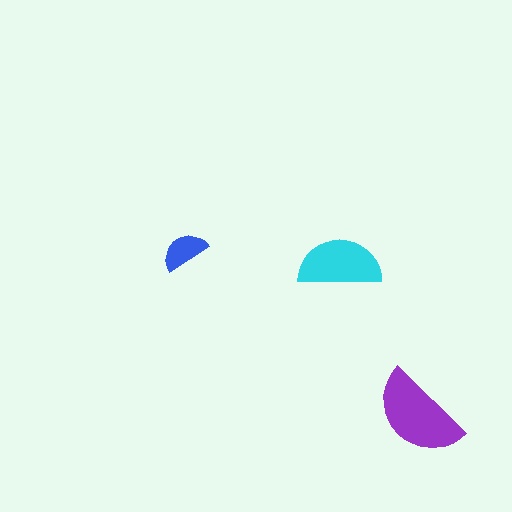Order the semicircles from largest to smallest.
the purple one, the cyan one, the blue one.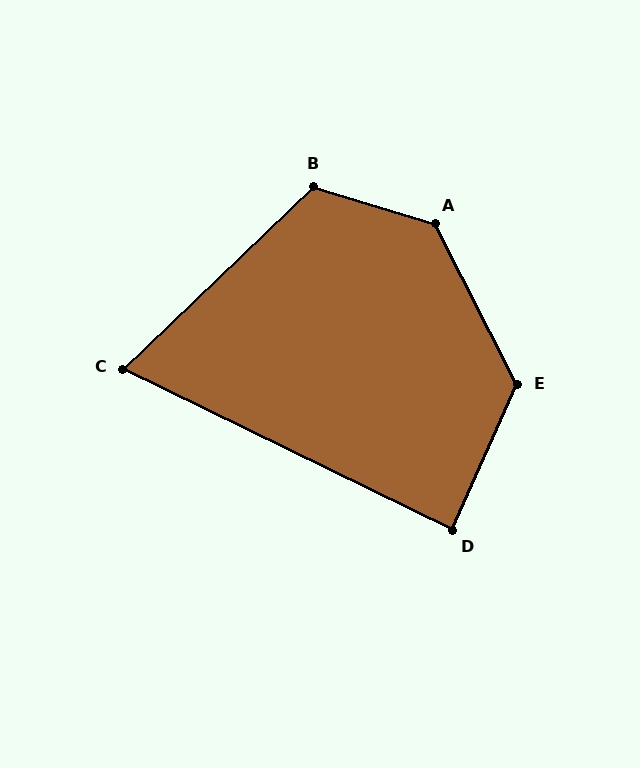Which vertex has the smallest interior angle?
C, at approximately 70 degrees.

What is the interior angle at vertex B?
Approximately 119 degrees (obtuse).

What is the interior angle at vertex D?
Approximately 88 degrees (approximately right).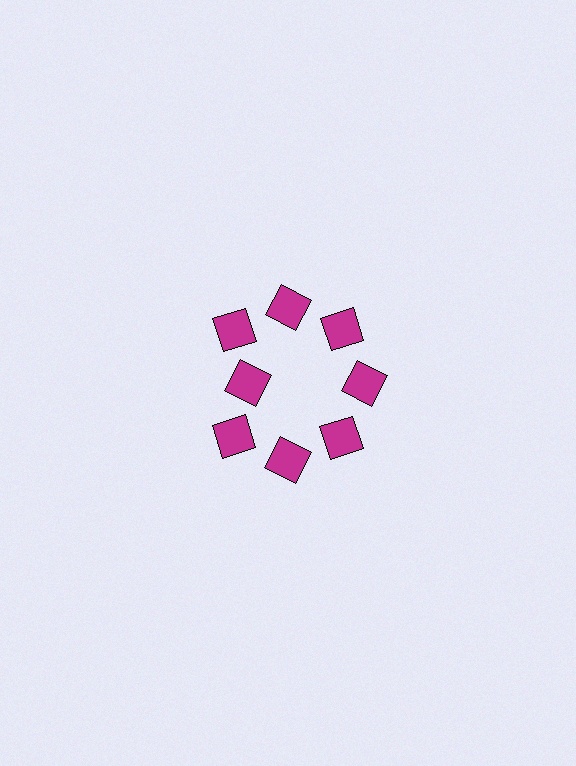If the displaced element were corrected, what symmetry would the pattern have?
It would have 8-fold rotational symmetry — the pattern would map onto itself every 45 degrees.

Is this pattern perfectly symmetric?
No. The 8 magenta diamonds are arranged in a ring, but one element near the 9 o'clock position is pulled inward toward the center, breaking the 8-fold rotational symmetry.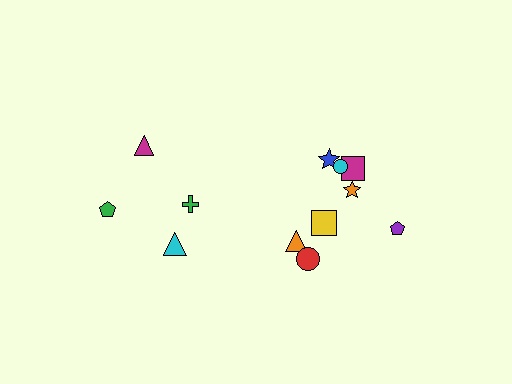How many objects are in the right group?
There are 8 objects.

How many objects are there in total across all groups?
There are 12 objects.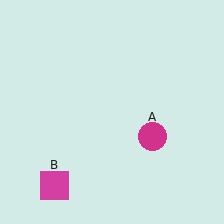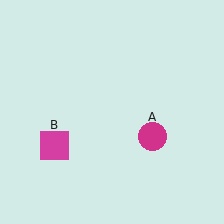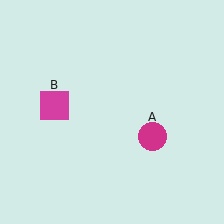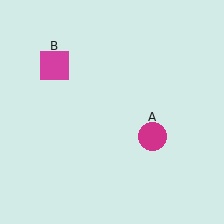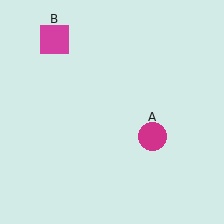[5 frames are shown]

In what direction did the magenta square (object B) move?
The magenta square (object B) moved up.